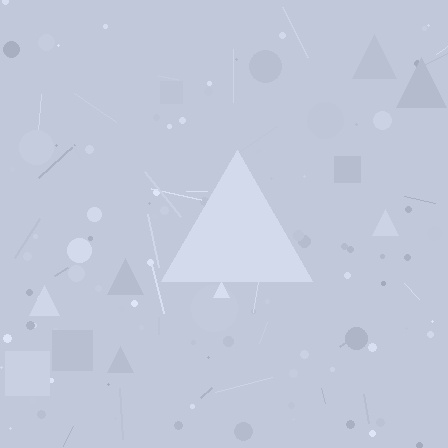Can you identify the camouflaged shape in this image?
The camouflaged shape is a triangle.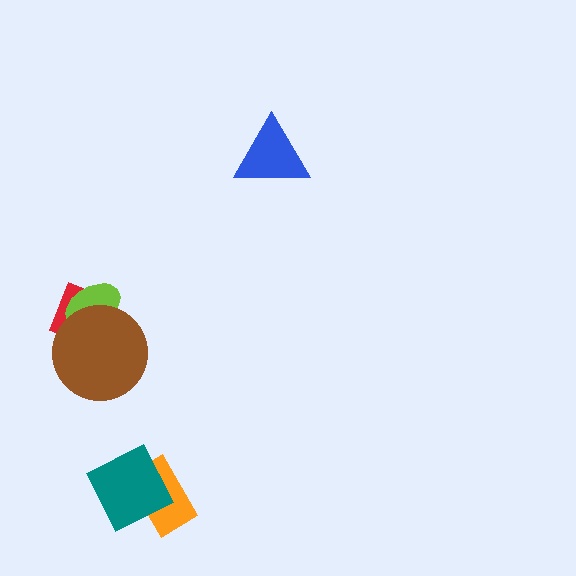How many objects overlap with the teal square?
1 object overlaps with the teal square.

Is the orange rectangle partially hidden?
Yes, it is partially covered by another shape.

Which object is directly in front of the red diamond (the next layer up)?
The lime ellipse is directly in front of the red diamond.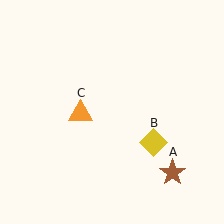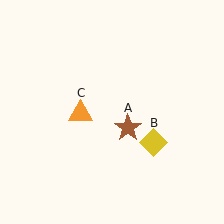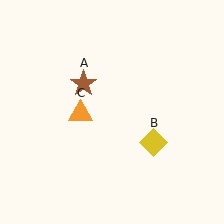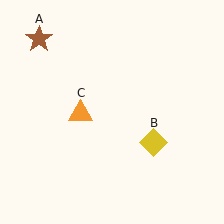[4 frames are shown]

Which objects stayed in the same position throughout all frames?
Yellow diamond (object B) and orange triangle (object C) remained stationary.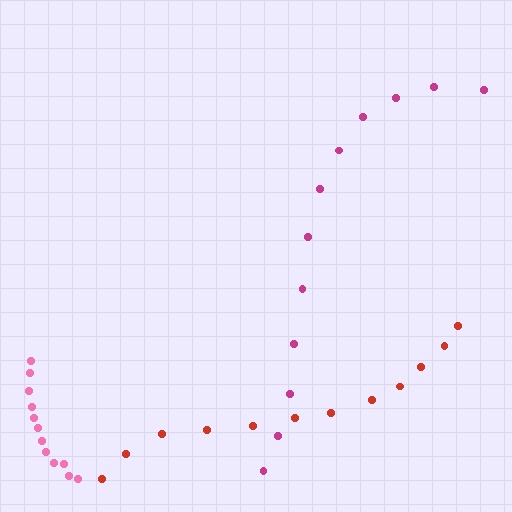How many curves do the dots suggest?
There are 3 distinct paths.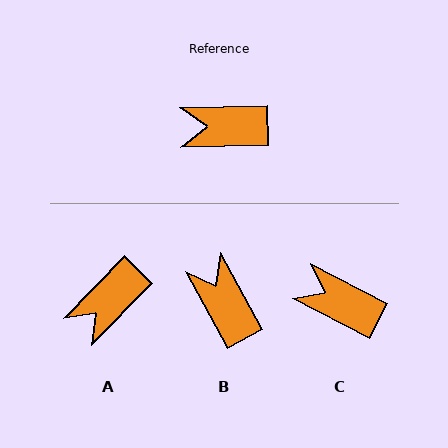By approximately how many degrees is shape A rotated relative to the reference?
Approximately 44 degrees counter-clockwise.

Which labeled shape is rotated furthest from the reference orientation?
B, about 62 degrees away.